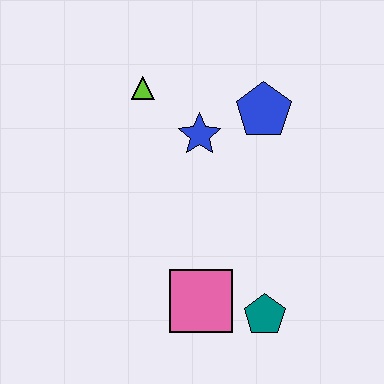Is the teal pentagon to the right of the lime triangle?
Yes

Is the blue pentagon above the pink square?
Yes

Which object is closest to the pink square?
The teal pentagon is closest to the pink square.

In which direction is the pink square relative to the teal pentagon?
The pink square is to the left of the teal pentagon.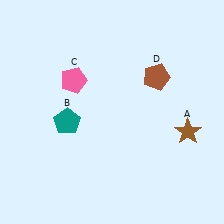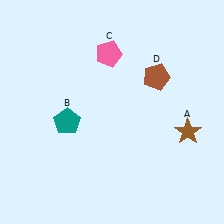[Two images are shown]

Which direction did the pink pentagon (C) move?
The pink pentagon (C) moved right.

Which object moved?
The pink pentagon (C) moved right.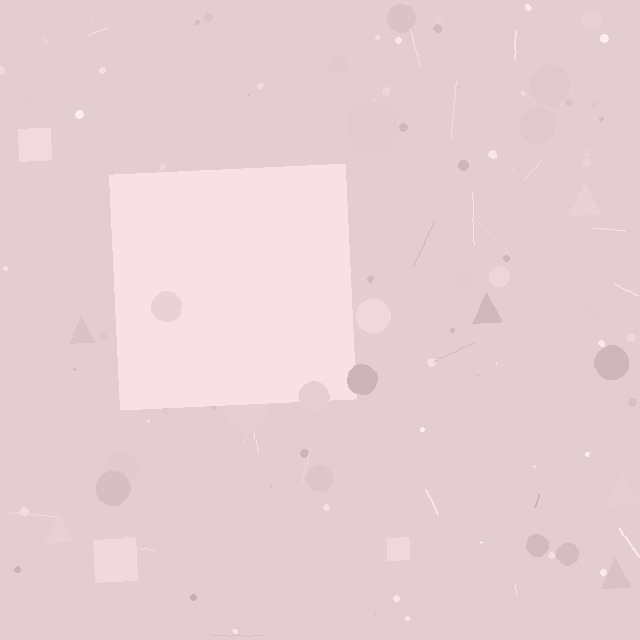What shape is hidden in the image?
A square is hidden in the image.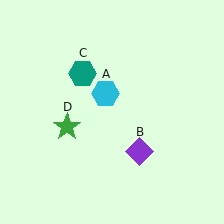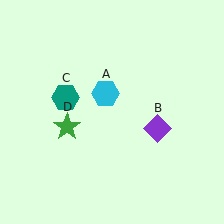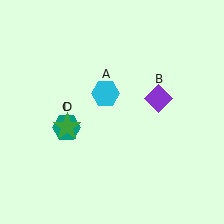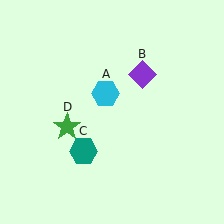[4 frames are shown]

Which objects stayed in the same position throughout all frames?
Cyan hexagon (object A) and green star (object D) remained stationary.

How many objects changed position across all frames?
2 objects changed position: purple diamond (object B), teal hexagon (object C).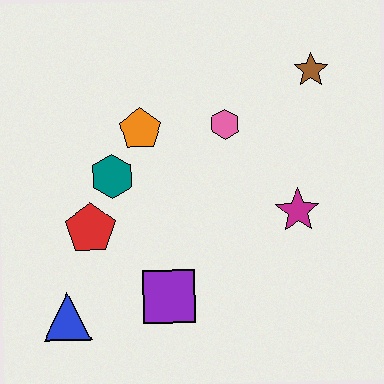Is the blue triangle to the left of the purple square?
Yes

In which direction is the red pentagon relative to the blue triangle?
The red pentagon is above the blue triangle.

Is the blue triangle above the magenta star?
No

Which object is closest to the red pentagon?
The teal hexagon is closest to the red pentagon.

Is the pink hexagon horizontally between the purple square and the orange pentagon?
No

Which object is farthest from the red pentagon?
The brown star is farthest from the red pentagon.